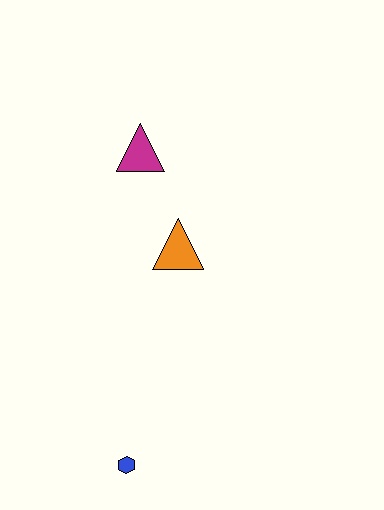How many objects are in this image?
There are 3 objects.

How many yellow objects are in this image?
There are no yellow objects.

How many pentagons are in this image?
There are no pentagons.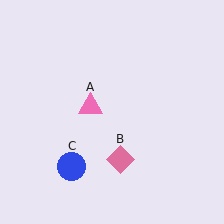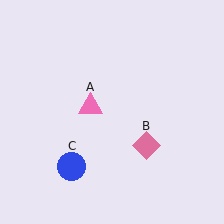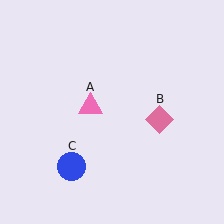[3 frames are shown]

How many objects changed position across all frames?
1 object changed position: pink diamond (object B).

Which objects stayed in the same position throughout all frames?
Pink triangle (object A) and blue circle (object C) remained stationary.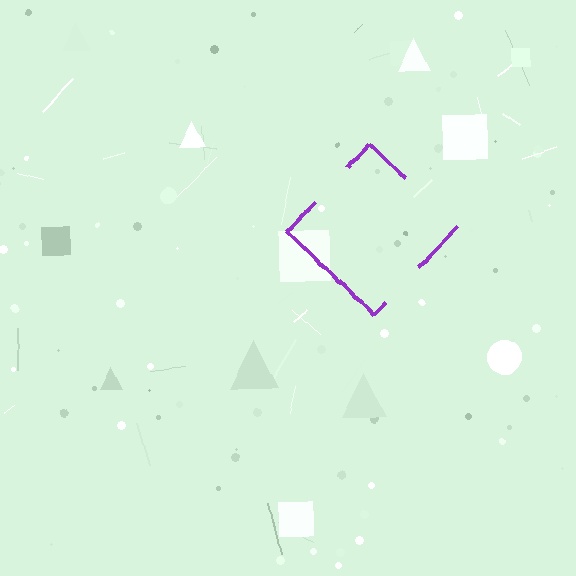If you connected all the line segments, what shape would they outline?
They would outline a diamond.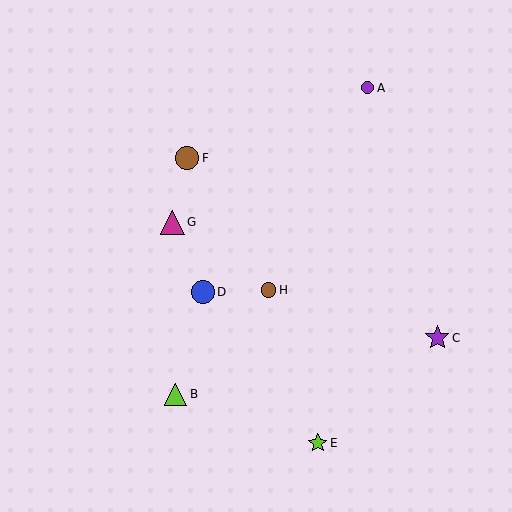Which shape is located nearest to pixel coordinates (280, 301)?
The brown circle (labeled H) at (268, 290) is nearest to that location.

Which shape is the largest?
The magenta triangle (labeled G) is the largest.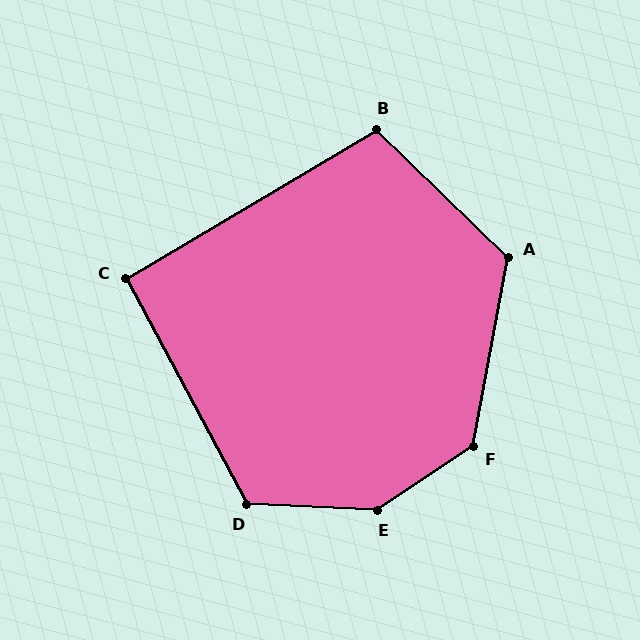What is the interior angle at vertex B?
Approximately 105 degrees (obtuse).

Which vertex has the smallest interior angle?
C, at approximately 93 degrees.